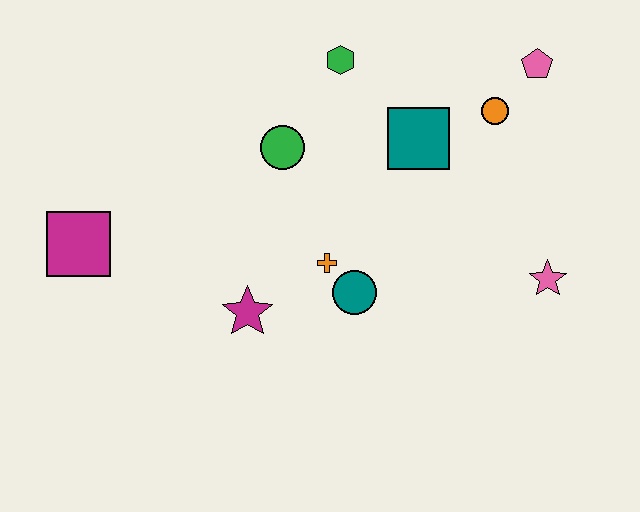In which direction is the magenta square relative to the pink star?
The magenta square is to the left of the pink star.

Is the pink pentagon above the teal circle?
Yes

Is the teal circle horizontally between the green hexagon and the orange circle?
Yes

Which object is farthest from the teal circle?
The pink pentagon is farthest from the teal circle.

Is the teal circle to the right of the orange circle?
No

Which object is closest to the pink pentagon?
The orange circle is closest to the pink pentagon.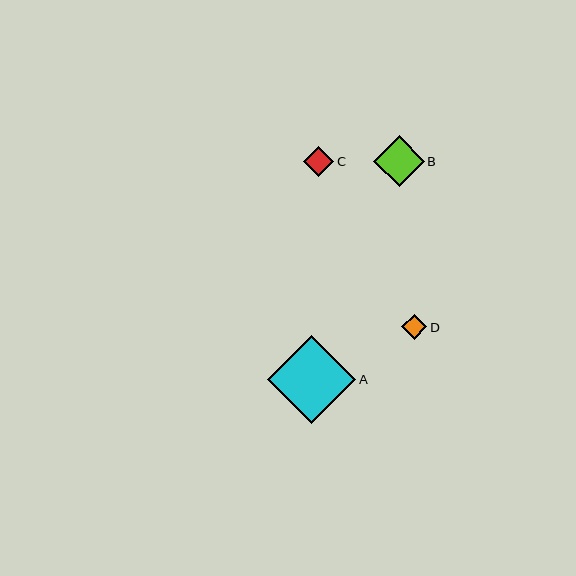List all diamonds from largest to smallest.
From largest to smallest: A, B, C, D.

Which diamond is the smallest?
Diamond D is the smallest with a size of approximately 25 pixels.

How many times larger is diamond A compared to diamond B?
Diamond A is approximately 1.7 times the size of diamond B.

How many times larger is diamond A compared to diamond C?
Diamond A is approximately 2.9 times the size of diamond C.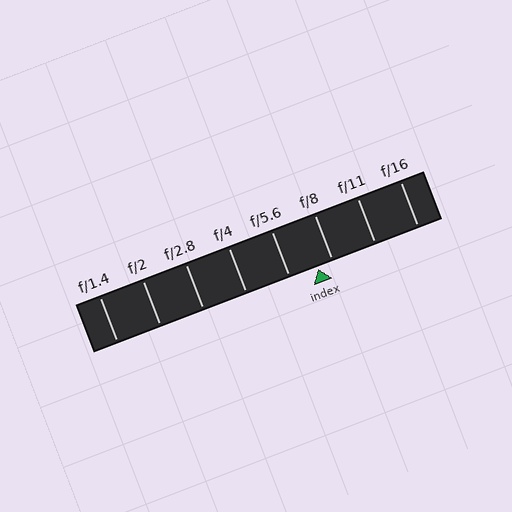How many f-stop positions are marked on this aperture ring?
There are 8 f-stop positions marked.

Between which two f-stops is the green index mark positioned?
The index mark is between f/5.6 and f/8.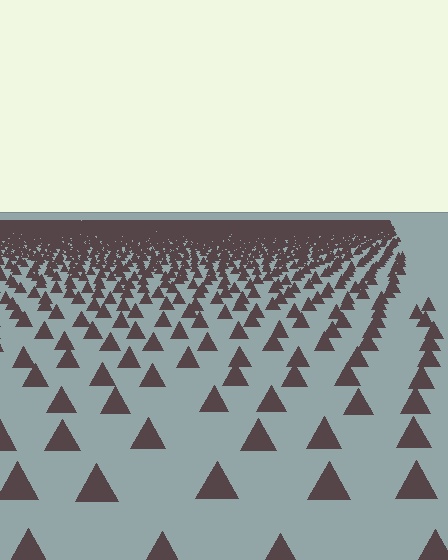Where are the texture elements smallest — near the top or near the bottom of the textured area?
Near the top.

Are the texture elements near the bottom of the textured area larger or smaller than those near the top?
Larger. Near the bottom, elements are closer to the viewer and appear at a bigger on-screen size.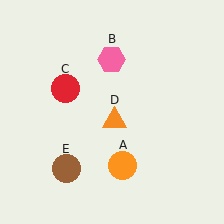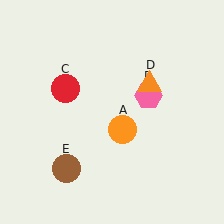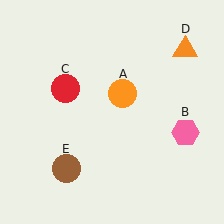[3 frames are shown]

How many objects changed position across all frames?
3 objects changed position: orange circle (object A), pink hexagon (object B), orange triangle (object D).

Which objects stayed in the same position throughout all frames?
Red circle (object C) and brown circle (object E) remained stationary.